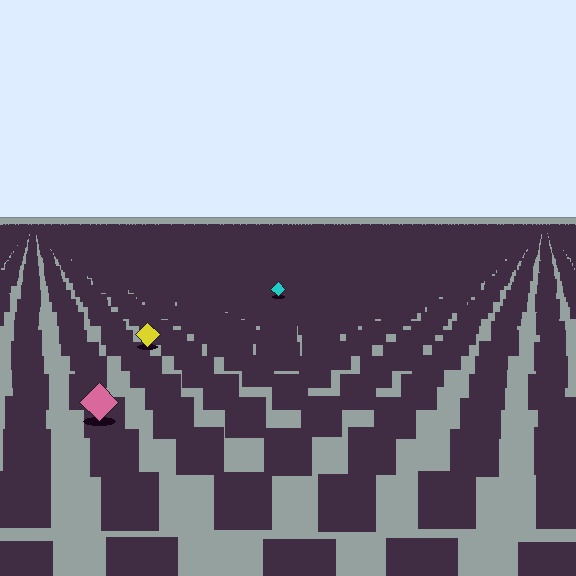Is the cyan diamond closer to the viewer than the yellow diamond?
No. The yellow diamond is closer — you can tell from the texture gradient: the ground texture is coarser near it.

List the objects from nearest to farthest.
From nearest to farthest: the pink diamond, the yellow diamond, the cyan diamond.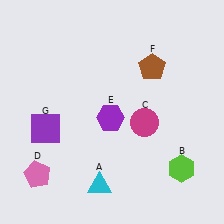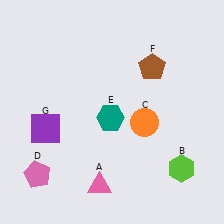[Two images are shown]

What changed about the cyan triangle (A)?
In Image 1, A is cyan. In Image 2, it changed to pink.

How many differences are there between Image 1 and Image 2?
There are 3 differences between the two images.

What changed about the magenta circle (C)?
In Image 1, C is magenta. In Image 2, it changed to orange.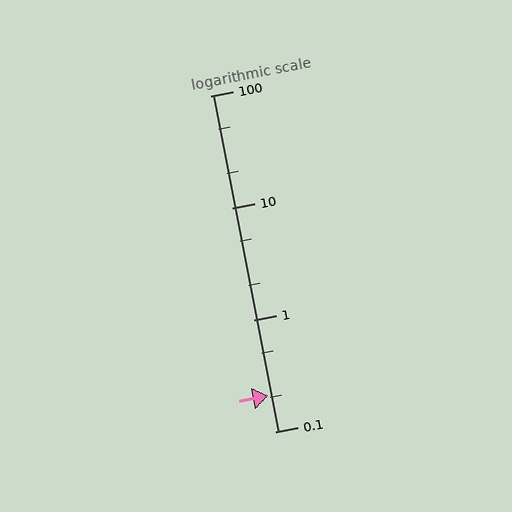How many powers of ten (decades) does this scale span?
The scale spans 3 decades, from 0.1 to 100.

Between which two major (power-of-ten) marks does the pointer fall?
The pointer is between 0.1 and 1.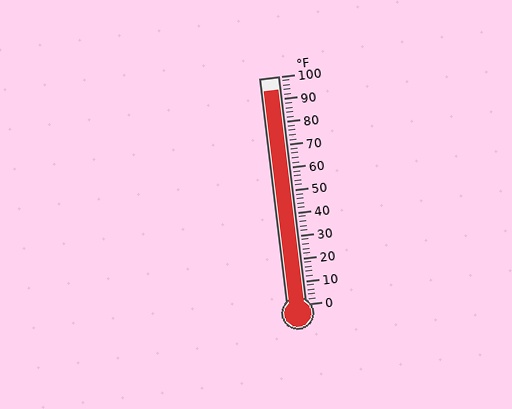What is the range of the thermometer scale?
The thermometer scale ranges from 0°F to 100°F.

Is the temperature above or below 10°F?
The temperature is above 10°F.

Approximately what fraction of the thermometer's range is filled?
The thermometer is filled to approximately 95% of its range.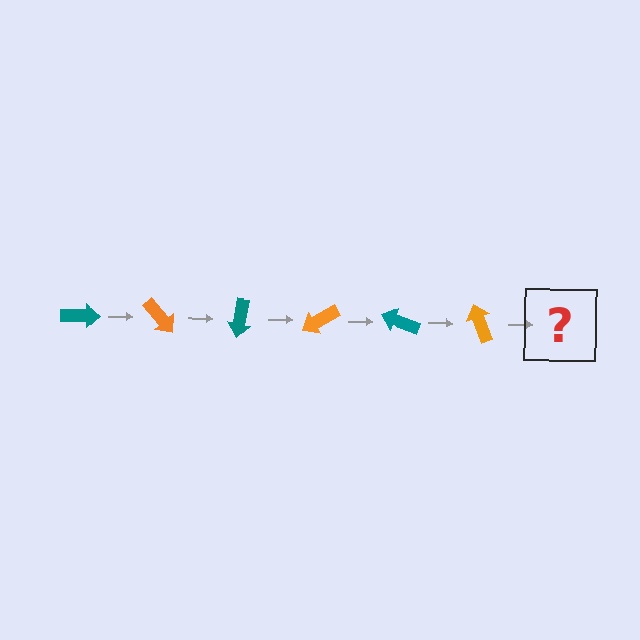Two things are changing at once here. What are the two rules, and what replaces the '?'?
The two rules are that it rotates 50 degrees each step and the color cycles through teal and orange. The '?' should be a teal arrow, rotated 300 degrees from the start.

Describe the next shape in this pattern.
It should be a teal arrow, rotated 300 degrees from the start.